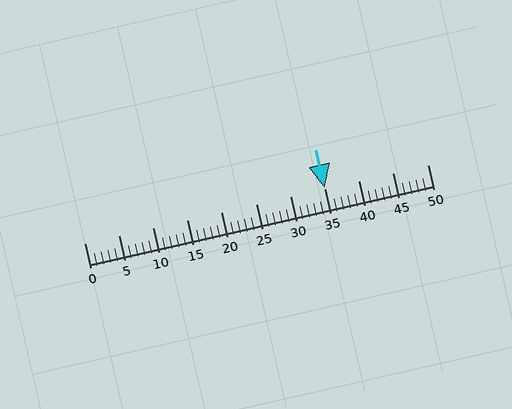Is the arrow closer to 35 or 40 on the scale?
The arrow is closer to 35.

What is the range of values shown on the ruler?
The ruler shows values from 0 to 50.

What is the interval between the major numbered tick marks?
The major tick marks are spaced 5 units apart.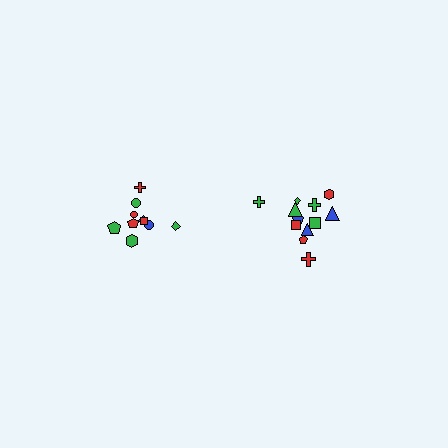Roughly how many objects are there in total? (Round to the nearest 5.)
Roughly 20 objects in total.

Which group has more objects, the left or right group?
The right group.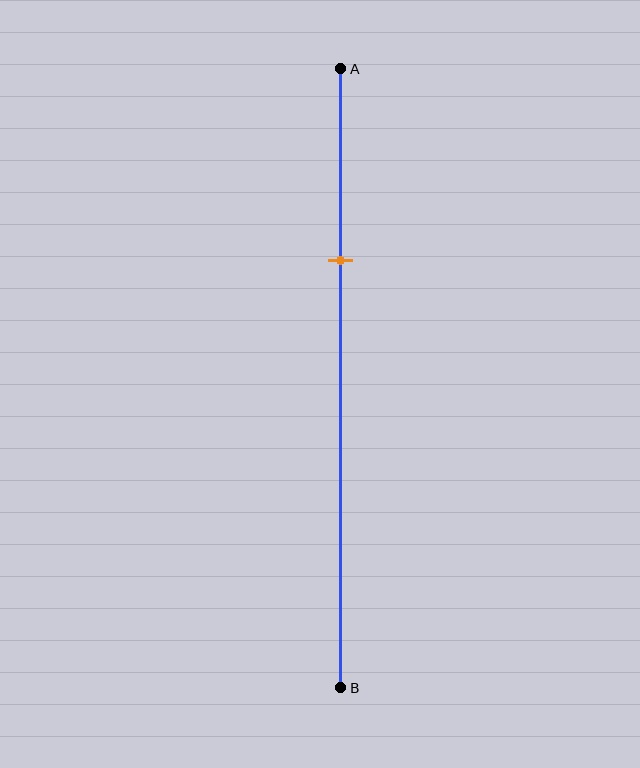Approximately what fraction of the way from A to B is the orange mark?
The orange mark is approximately 30% of the way from A to B.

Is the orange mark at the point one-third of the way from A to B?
Yes, the mark is approximately at the one-third point.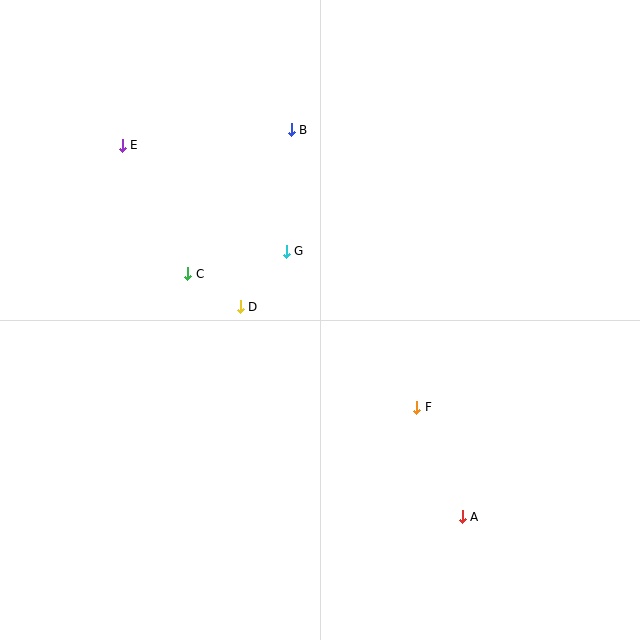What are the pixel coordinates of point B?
Point B is at (291, 130).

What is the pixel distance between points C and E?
The distance between C and E is 144 pixels.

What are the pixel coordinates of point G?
Point G is at (286, 251).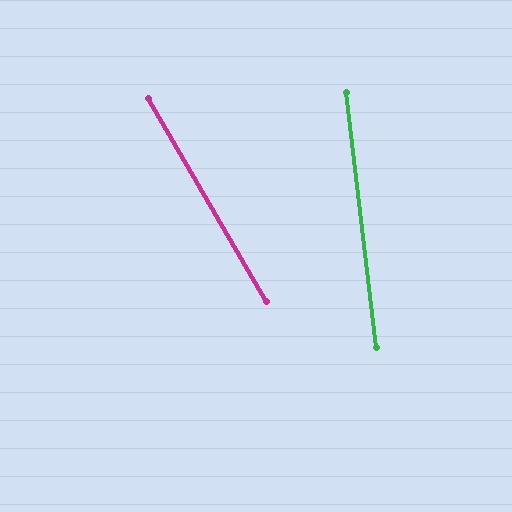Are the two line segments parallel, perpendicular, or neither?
Neither parallel nor perpendicular — they differ by about 24°.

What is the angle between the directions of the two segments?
Approximately 24 degrees.